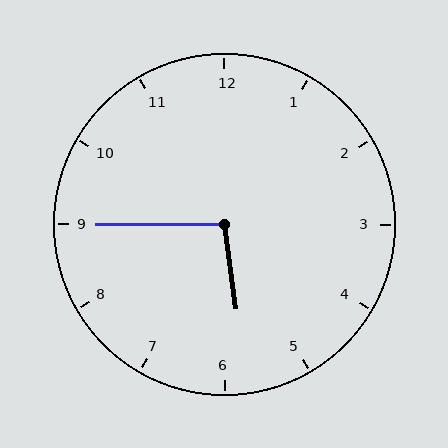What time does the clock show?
5:45.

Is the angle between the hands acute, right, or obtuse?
It is obtuse.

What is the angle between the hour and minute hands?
Approximately 98 degrees.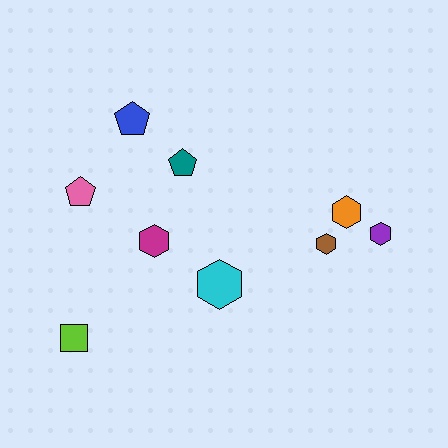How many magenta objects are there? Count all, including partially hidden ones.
There is 1 magenta object.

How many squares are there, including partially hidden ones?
There is 1 square.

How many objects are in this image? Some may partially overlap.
There are 9 objects.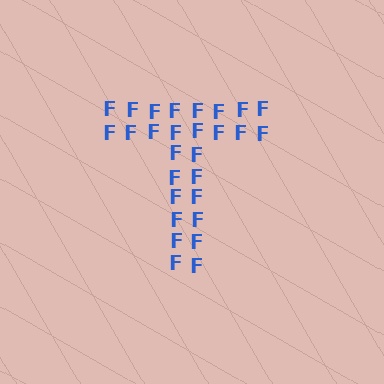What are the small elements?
The small elements are letter F's.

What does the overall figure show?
The overall figure shows the letter T.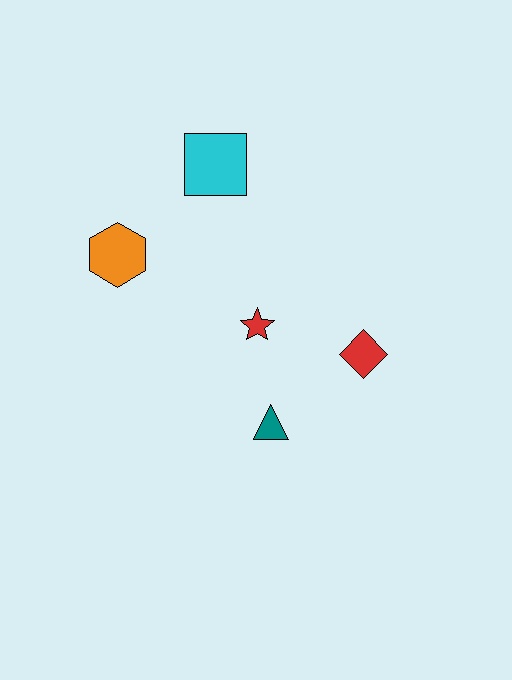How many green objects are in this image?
There are no green objects.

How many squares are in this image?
There is 1 square.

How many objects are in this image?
There are 5 objects.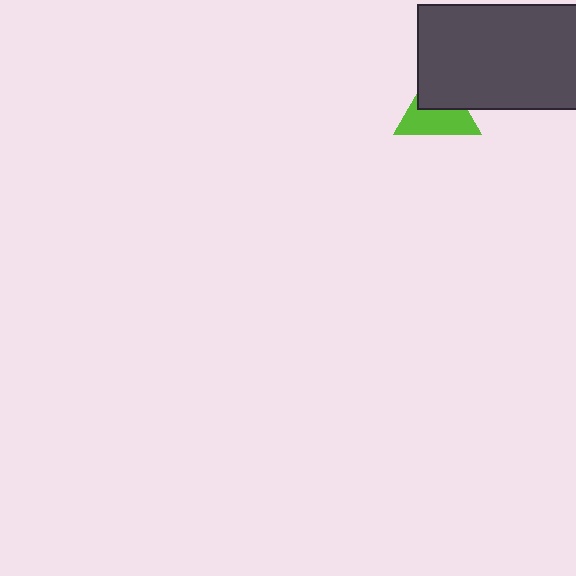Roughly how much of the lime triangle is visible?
About half of it is visible (roughly 58%).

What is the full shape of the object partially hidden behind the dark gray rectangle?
The partially hidden object is a lime triangle.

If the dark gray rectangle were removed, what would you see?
You would see the complete lime triangle.